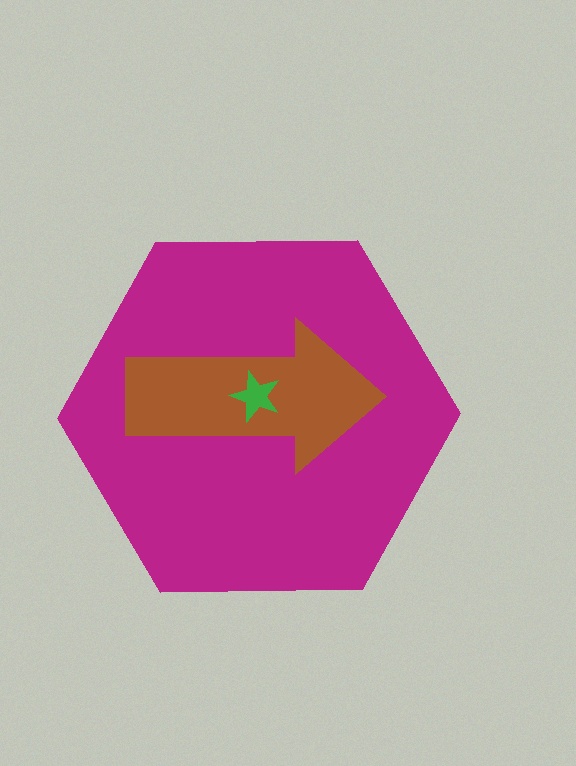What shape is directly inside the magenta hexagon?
The brown arrow.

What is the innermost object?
The green star.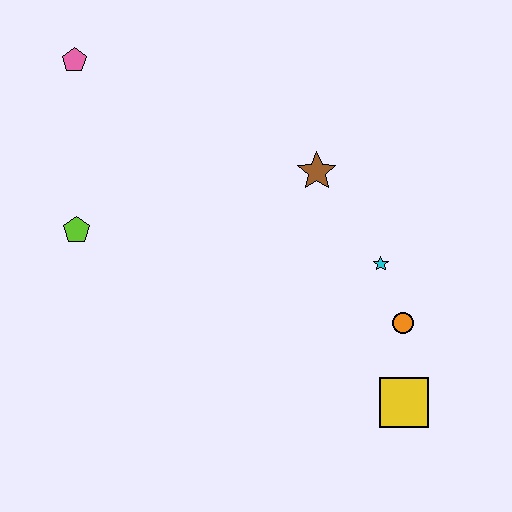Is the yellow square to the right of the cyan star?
Yes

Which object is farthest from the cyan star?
The pink pentagon is farthest from the cyan star.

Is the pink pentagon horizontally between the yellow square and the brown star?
No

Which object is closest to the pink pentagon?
The lime pentagon is closest to the pink pentagon.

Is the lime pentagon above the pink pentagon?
No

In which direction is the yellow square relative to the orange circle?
The yellow square is below the orange circle.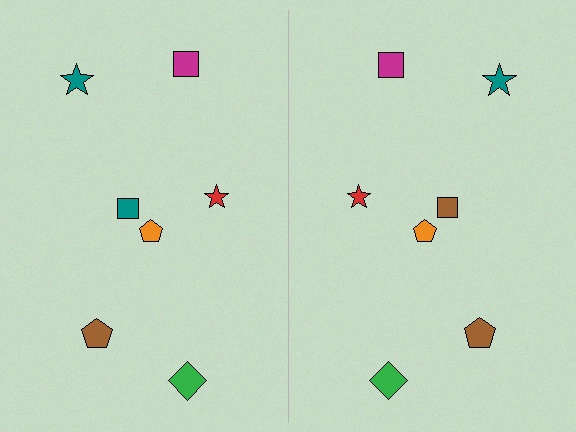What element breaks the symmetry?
The brown square on the right side breaks the symmetry — its mirror counterpart is teal.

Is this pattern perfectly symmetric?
No, the pattern is not perfectly symmetric. The brown square on the right side breaks the symmetry — its mirror counterpart is teal.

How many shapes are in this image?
There are 14 shapes in this image.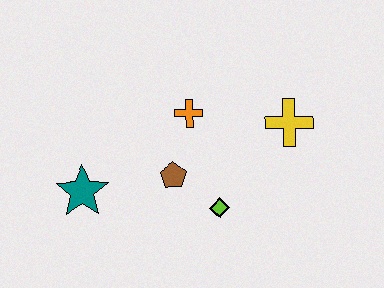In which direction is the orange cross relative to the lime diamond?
The orange cross is above the lime diamond.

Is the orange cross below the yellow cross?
No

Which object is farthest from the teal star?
The yellow cross is farthest from the teal star.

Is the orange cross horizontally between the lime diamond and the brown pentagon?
Yes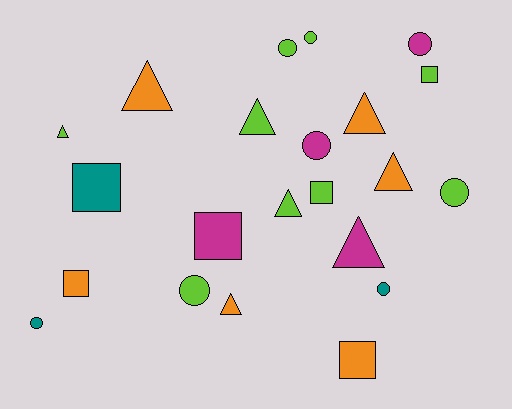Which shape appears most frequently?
Circle, with 8 objects.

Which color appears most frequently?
Lime, with 9 objects.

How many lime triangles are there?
There are 3 lime triangles.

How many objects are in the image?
There are 22 objects.